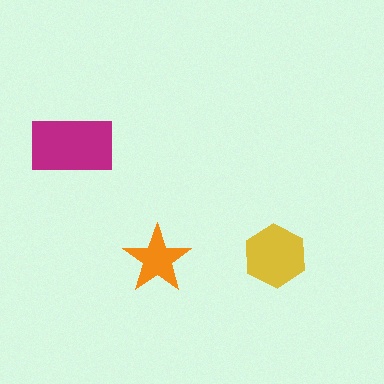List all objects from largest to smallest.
The magenta rectangle, the yellow hexagon, the orange star.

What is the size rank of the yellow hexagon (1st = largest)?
2nd.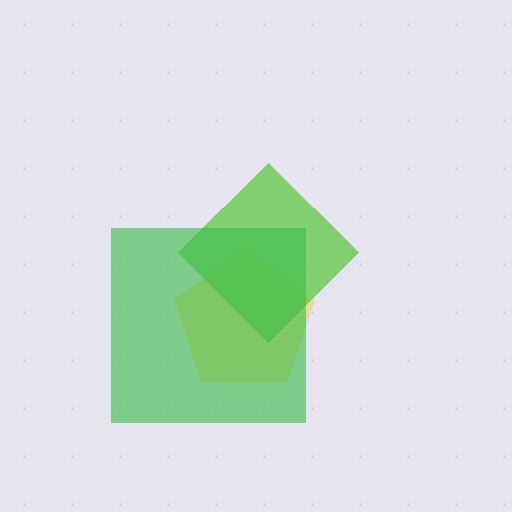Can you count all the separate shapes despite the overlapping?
Yes, there are 3 separate shapes.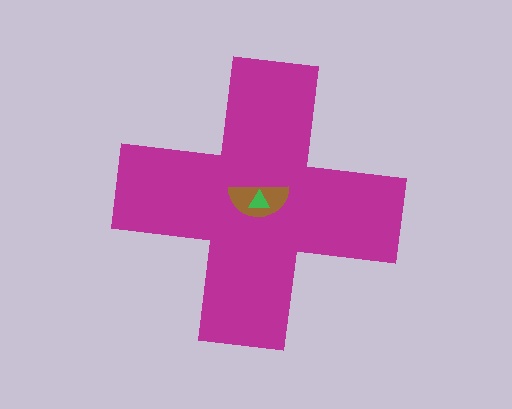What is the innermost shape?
The green triangle.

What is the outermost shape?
The magenta cross.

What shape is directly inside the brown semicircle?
The green triangle.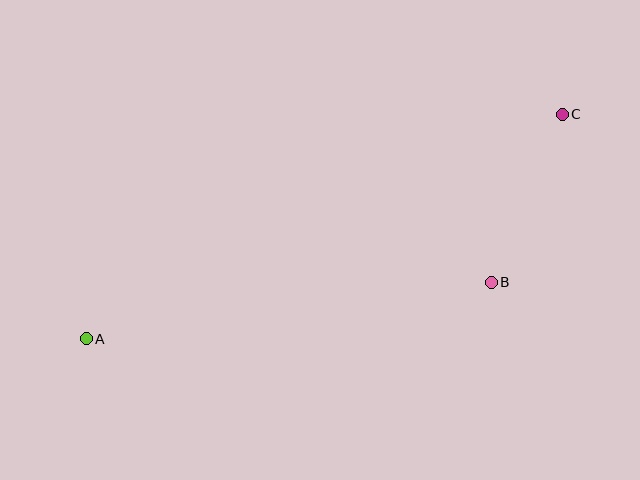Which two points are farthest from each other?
Points A and C are farthest from each other.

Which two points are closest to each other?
Points B and C are closest to each other.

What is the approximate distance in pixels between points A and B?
The distance between A and B is approximately 409 pixels.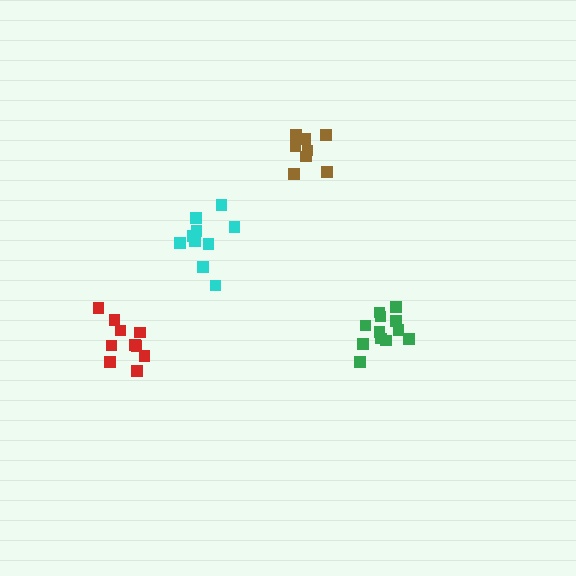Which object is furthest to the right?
The green cluster is rightmost.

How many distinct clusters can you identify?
There are 4 distinct clusters.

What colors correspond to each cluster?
The clusters are colored: cyan, green, red, brown.